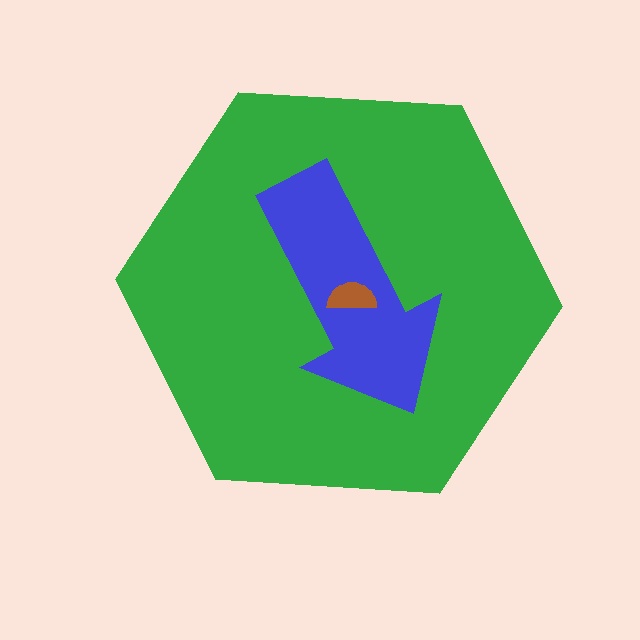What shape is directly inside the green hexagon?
The blue arrow.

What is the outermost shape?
The green hexagon.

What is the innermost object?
The brown semicircle.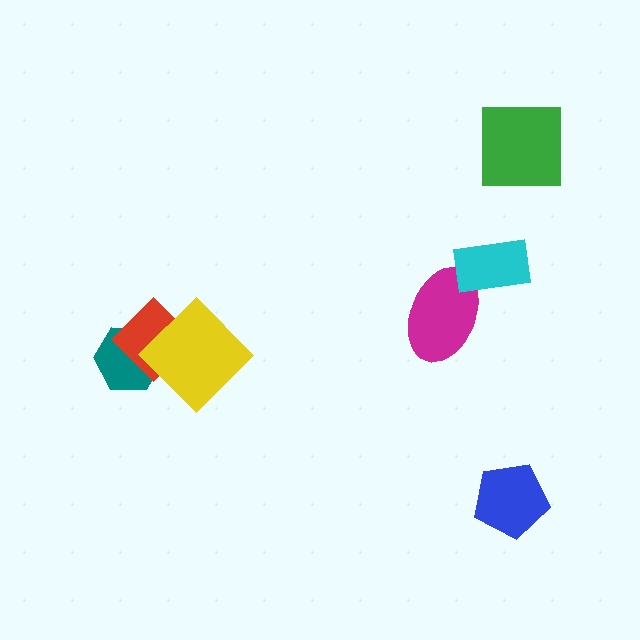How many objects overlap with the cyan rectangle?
1 object overlaps with the cyan rectangle.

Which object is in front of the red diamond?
The yellow diamond is in front of the red diamond.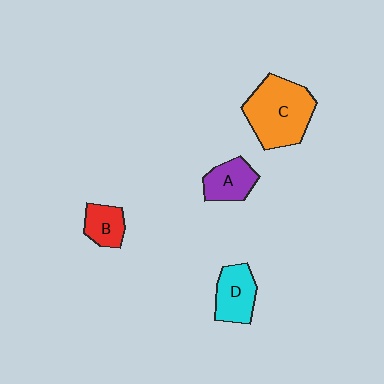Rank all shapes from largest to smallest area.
From largest to smallest: C (orange), D (cyan), A (purple), B (red).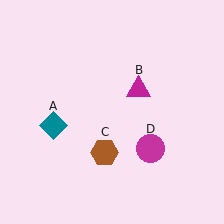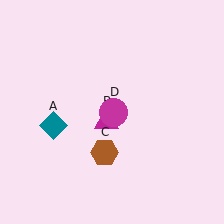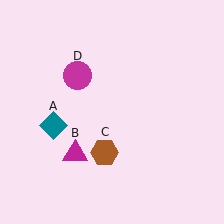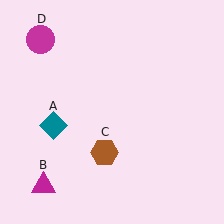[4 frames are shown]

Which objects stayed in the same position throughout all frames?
Teal diamond (object A) and brown hexagon (object C) remained stationary.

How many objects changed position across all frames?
2 objects changed position: magenta triangle (object B), magenta circle (object D).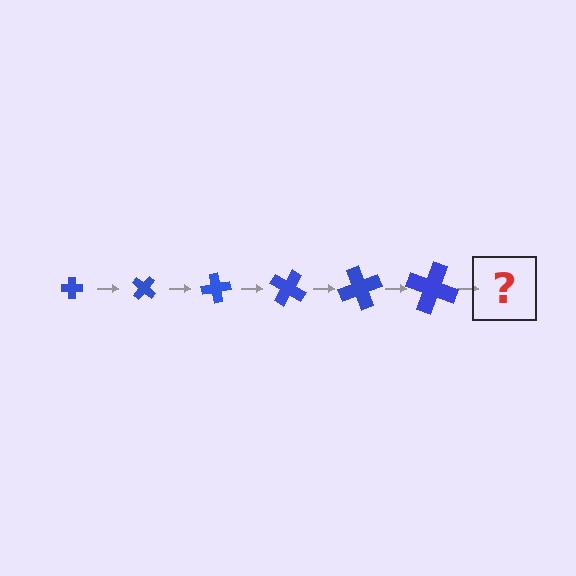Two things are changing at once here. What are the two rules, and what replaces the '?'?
The two rules are that the cross grows larger each step and it rotates 40 degrees each step. The '?' should be a cross, larger than the previous one and rotated 240 degrees from the start.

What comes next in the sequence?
The next element should be a cross, larger than the previous one and rotated 240 degrees from the start.